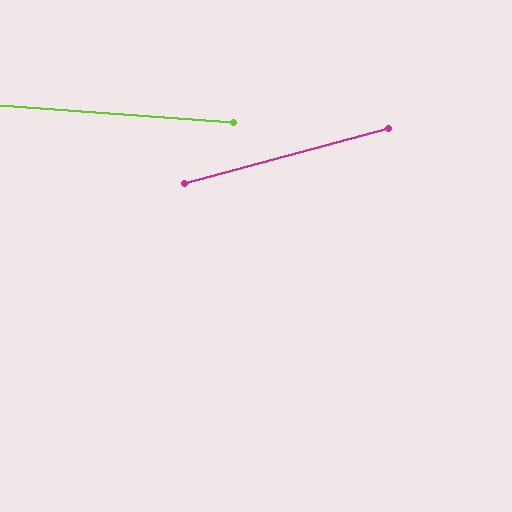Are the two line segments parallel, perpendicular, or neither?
Neither parallel nor perpendicular — they differ by about 19°.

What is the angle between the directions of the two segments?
Approximately 19 degrees.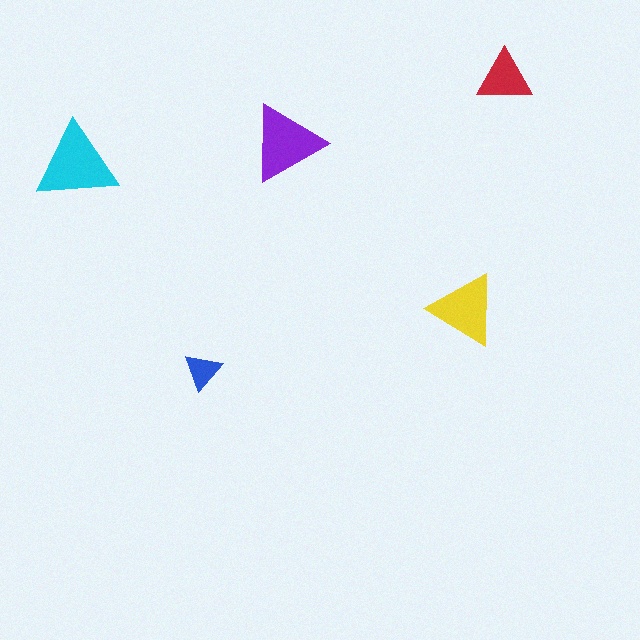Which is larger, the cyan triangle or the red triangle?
The cyan one.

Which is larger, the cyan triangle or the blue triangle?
The cyan one.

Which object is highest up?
The red triangle is topmost.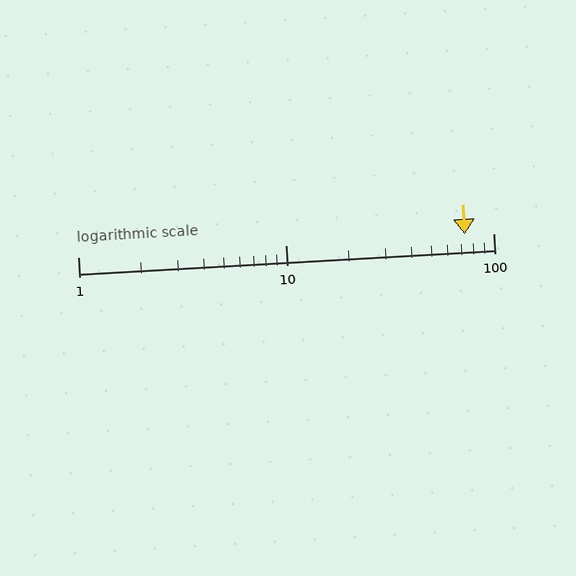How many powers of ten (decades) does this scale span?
The scale spans 2 decades, from 1 to 100.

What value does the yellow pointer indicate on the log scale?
The pointer indicates approximately 73.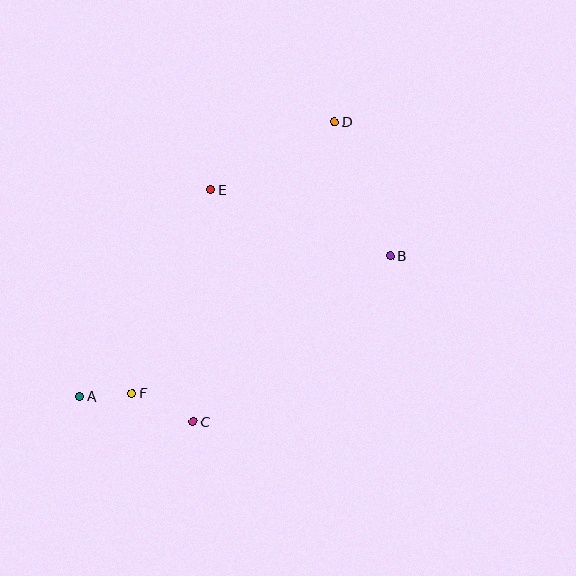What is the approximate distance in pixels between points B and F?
The distance between B and F is approximately 293 pixels.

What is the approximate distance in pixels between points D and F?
The distance between D and F is approximately 338 pixels.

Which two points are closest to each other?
Points A and F are closest to each other.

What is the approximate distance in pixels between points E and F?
The distance between E and F is approximately 218 pixels.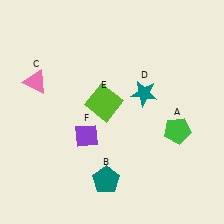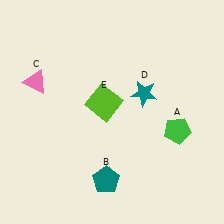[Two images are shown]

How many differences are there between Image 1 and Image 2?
There is 1 difference between the two images.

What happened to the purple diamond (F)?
The purple diamond (F) was removed in Image 2. It was in the bottom-left area of Image 1.